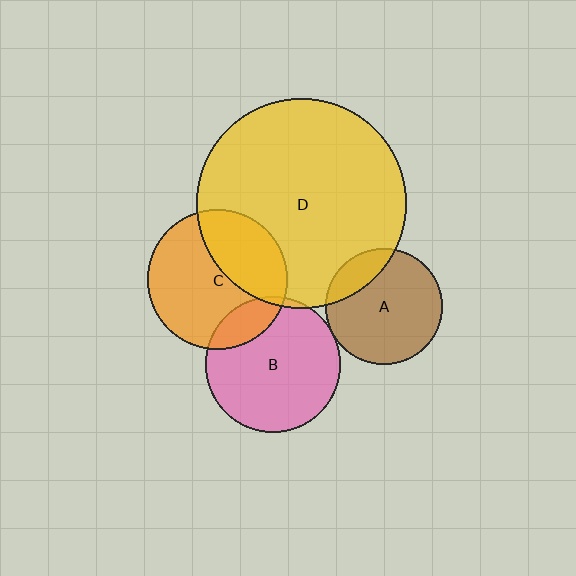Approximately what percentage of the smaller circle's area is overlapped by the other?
Approximately 35%.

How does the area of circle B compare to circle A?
Approximately 1.3 times.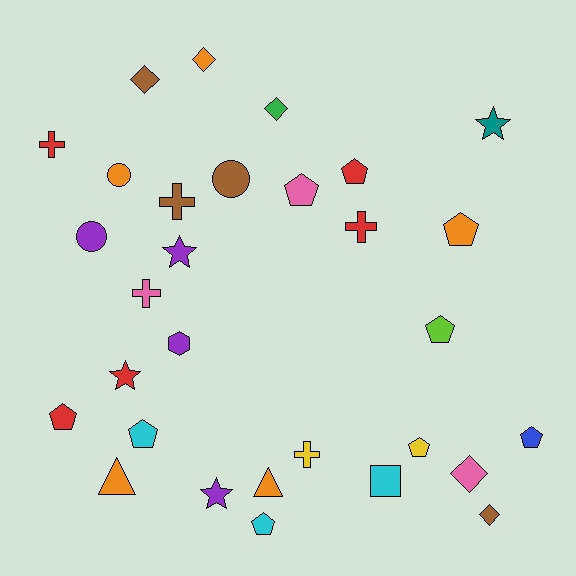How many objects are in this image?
There are 30 objects.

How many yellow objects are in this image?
There are 2 yellow objects.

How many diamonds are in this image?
There are 5 diamonds.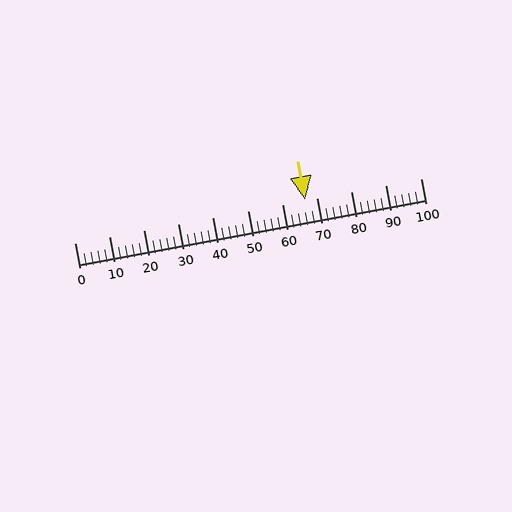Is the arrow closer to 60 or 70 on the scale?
The arrow is closer to 70.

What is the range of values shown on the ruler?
The ruler shows values from 0 to 100.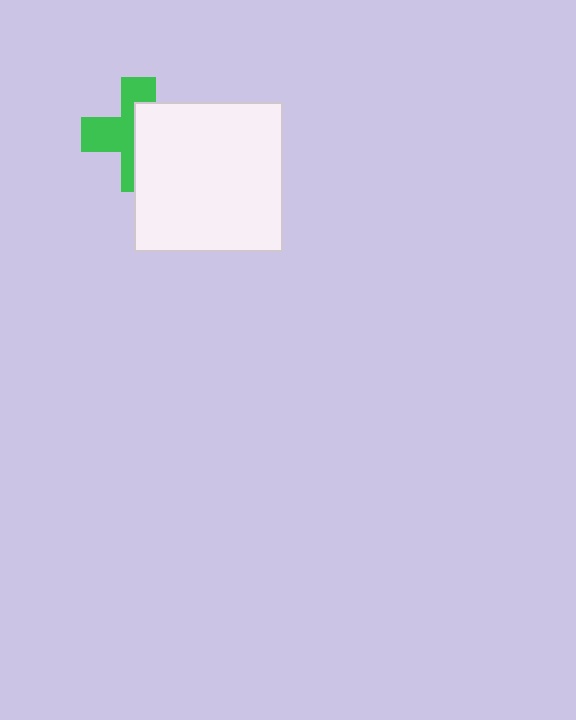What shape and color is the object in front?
The object in front is a white square.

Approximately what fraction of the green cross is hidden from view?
Roughly 51% of the green cross is hidden behind the white square.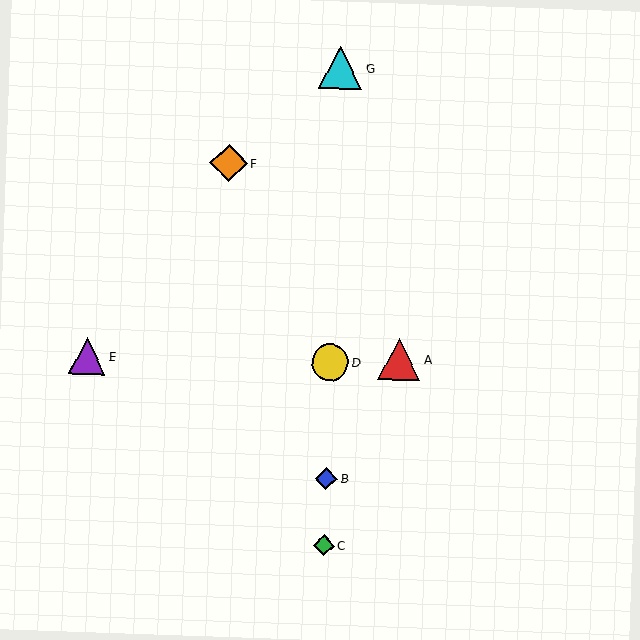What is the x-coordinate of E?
Object E is at x≈87.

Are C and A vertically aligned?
No, C is at x≈324 and A is at x≈399.